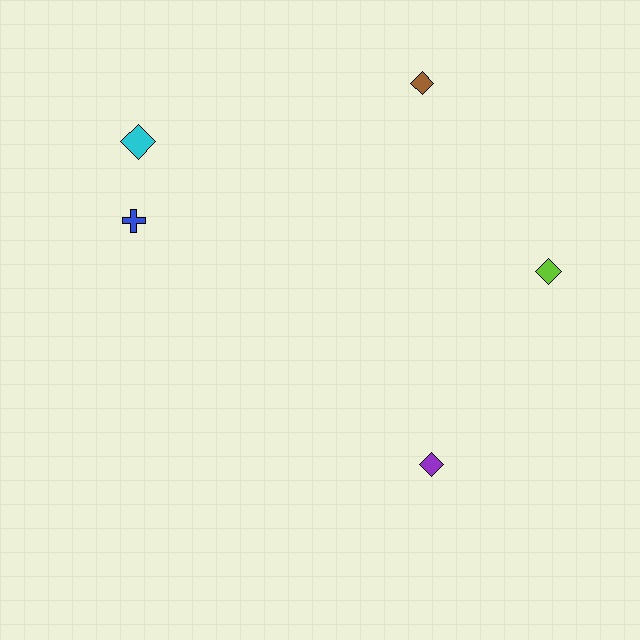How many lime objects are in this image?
There is 1 lime object.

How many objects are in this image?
There are 5 objects.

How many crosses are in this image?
There is 1 cross.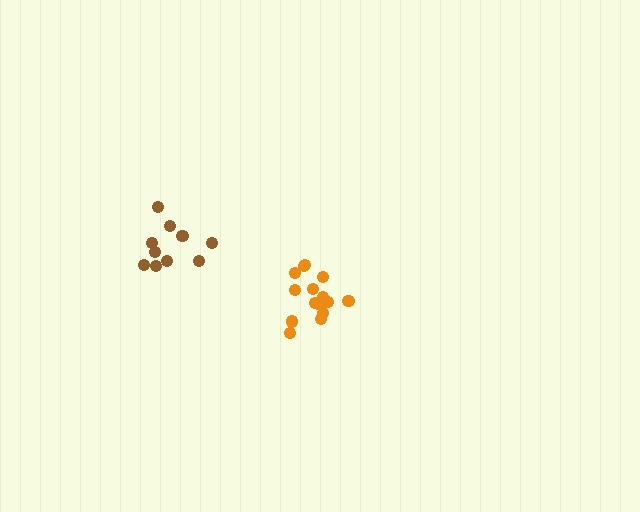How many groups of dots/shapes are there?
There are 2 groups.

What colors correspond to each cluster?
The clusters are colored: orange, brown.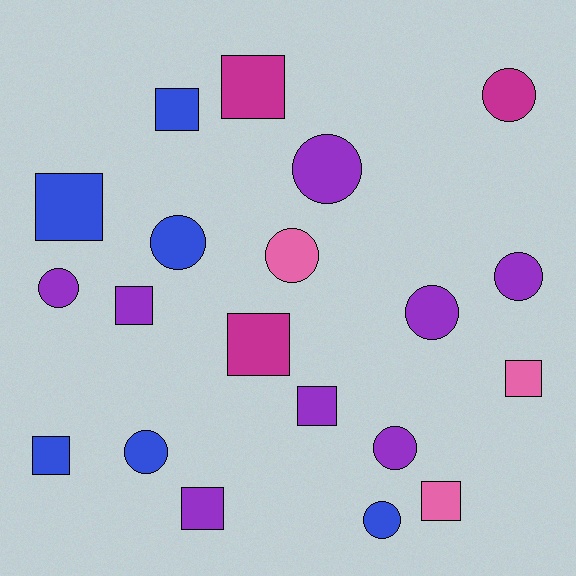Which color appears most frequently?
Purple, with 8 objects.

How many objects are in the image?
There are 20 objects.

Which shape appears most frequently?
Circle, with 10 objects.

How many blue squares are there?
There are 3 blue squares.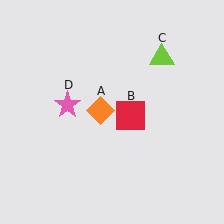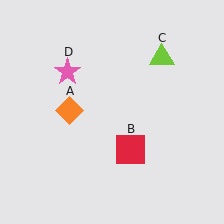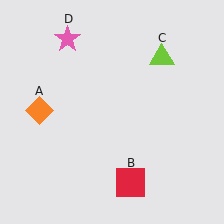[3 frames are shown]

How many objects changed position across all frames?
3 objects changed position: orange diamond (object A), red square (object B), pink star (object D).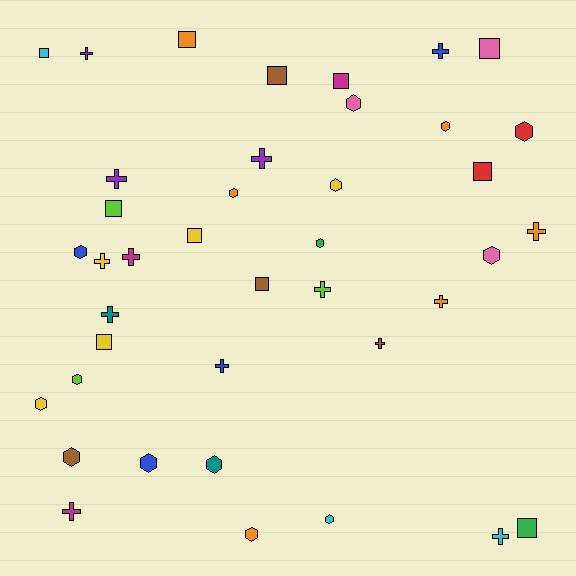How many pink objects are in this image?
There are 3 pink objects.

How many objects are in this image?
There are 40 objects.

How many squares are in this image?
There are 11 squares.